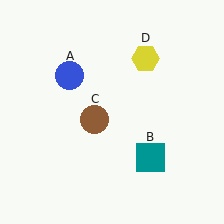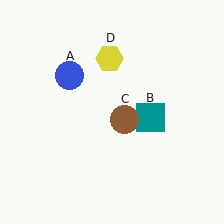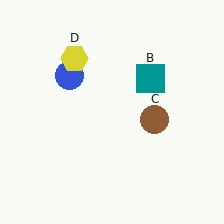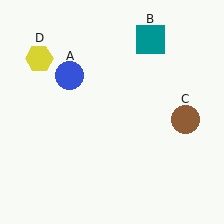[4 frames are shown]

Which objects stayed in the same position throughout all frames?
Blue circle (object A) remained stationary.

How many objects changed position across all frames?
3 objects changed position: teal square (object B), brown circle (object C), yellow hexagon (object D).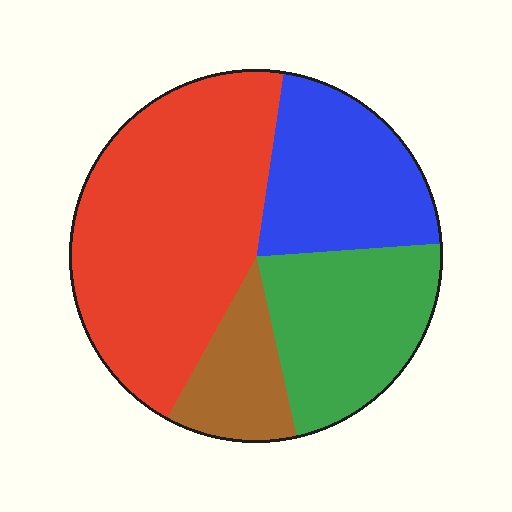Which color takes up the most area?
Red, at roughly 45%.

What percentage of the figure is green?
Green takes up less than a quarter of the figure.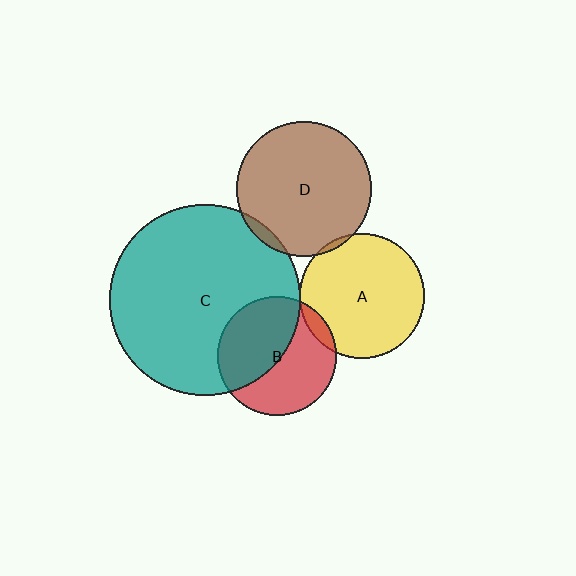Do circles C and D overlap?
Yes.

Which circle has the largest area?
Circle C (teal).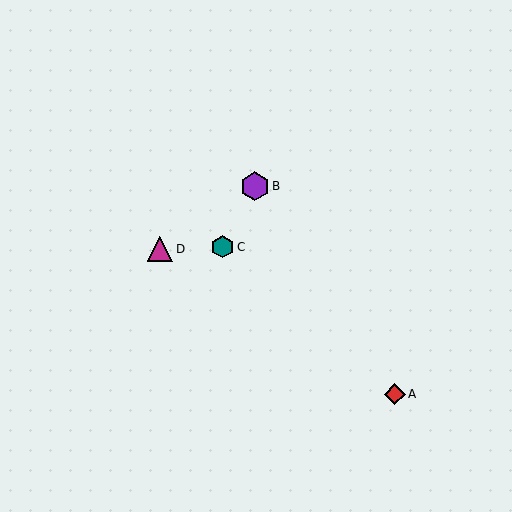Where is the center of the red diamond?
The center of the red diamond is at (395, 394).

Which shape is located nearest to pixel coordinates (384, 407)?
The red diamond (labeled A) at (395, 394) is nearest to that location.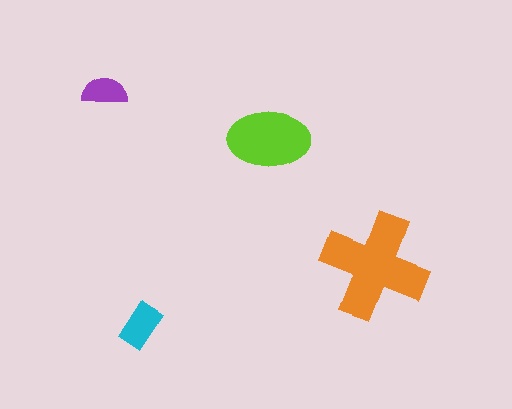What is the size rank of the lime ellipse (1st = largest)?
2nd.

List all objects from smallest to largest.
The purple semicircle, the cyan rectangle, the lime ellipse, the orange cross.